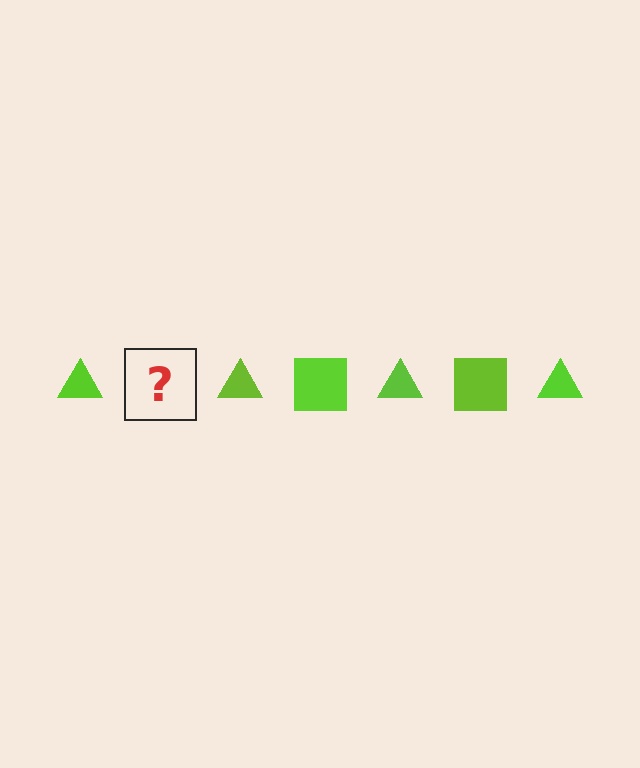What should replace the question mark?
The question mark should be replaced with a lime square.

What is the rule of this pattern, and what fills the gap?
The rule is that the pattern cycles through triangle, square shapes in lime. The gap should be filled with a lime square.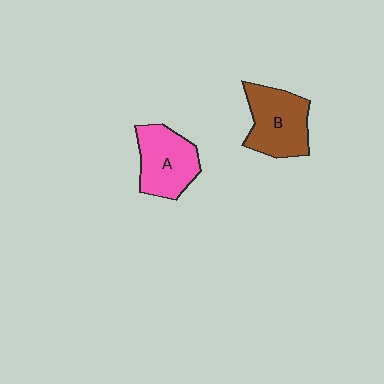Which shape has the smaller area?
Shape A (pink).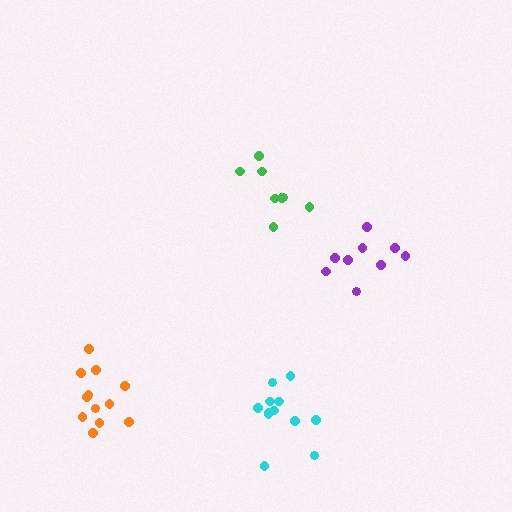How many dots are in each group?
Group 1: 8 dots, Group 2: 12 dots, Group 3: 9 dots, Group 4: 12 dots (41 total).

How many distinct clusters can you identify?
There are 4 distinct clusters.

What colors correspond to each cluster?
The clusters are colored: green, cyan, purple, orange.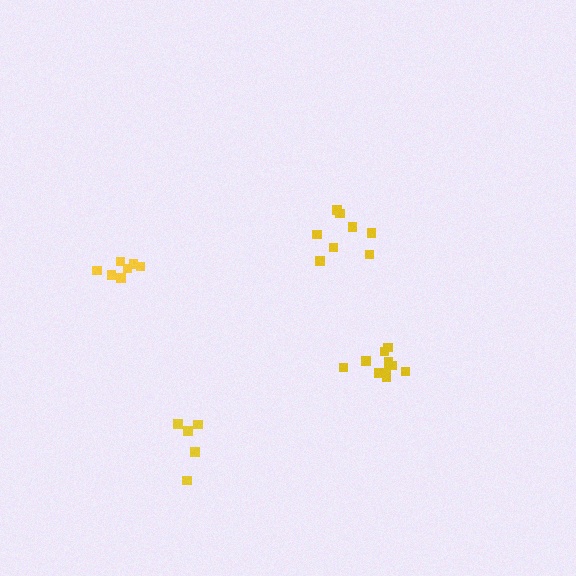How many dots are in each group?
Group 1: 11 dots, Group 2: 7 dots, Group 3: 8 dots, Group 4: 5 dots (31 total).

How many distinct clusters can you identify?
There are 4 distinct clusters.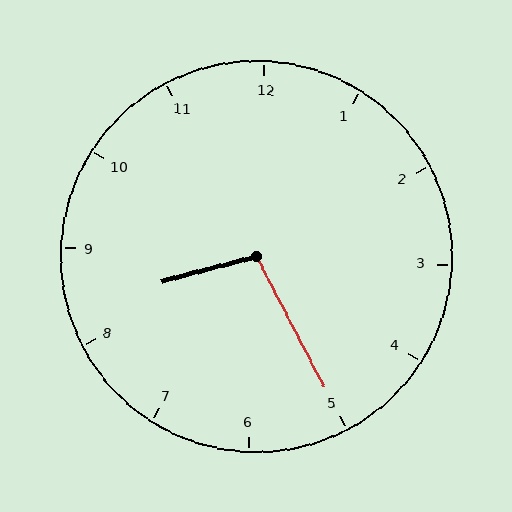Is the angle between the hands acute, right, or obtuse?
It is obtuse.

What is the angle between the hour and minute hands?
Approximately 102 degrees.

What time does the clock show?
8:25.